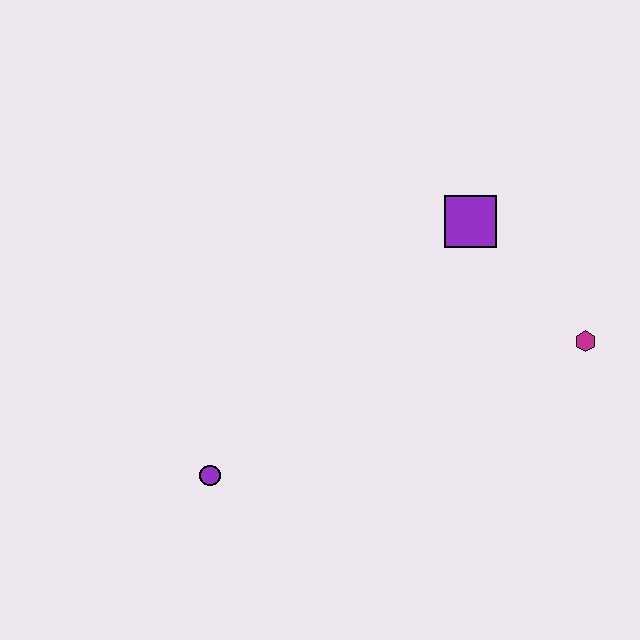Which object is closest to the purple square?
The magenta hexagon is closest to the purple square.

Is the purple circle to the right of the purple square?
No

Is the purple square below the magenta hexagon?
No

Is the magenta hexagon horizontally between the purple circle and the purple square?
No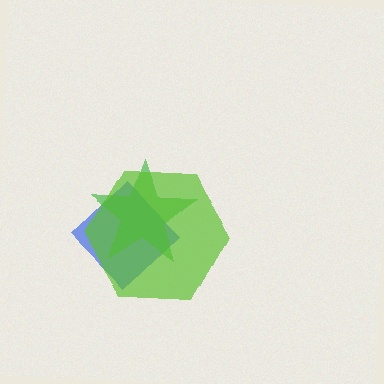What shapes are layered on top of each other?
The layered shapes are: a blue diamond, a green star, a lime hexagon.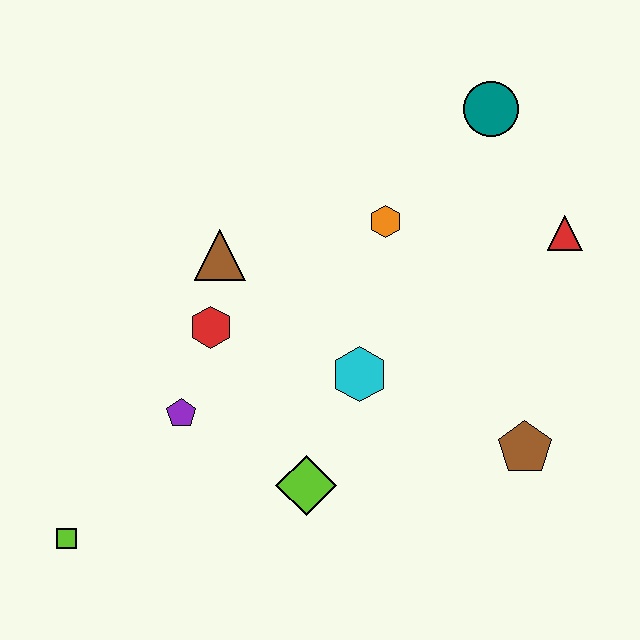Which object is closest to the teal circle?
The red triangle is closest to the teal circle.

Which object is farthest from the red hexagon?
The red triangle is farthest from the red hexagon.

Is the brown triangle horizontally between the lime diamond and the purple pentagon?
Yes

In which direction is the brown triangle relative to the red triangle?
The brown triangle is to the left of the red triangle.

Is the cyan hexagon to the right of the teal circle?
No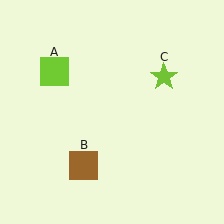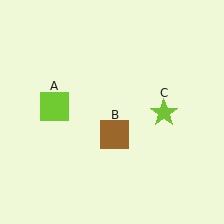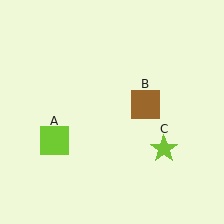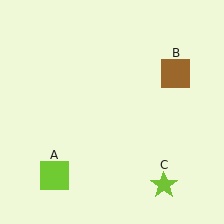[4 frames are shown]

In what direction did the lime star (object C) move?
The lime star (object C) moved down.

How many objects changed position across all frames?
3 objects changed position: lime square (object A), brown square (object B), lime star (object C).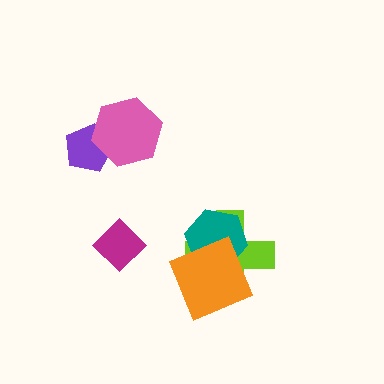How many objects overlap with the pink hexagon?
1 object overlaps with the pink hexagon.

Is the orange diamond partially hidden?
No, no other shape covers it.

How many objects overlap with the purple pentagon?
1 object overlaps with the purple pentagon.